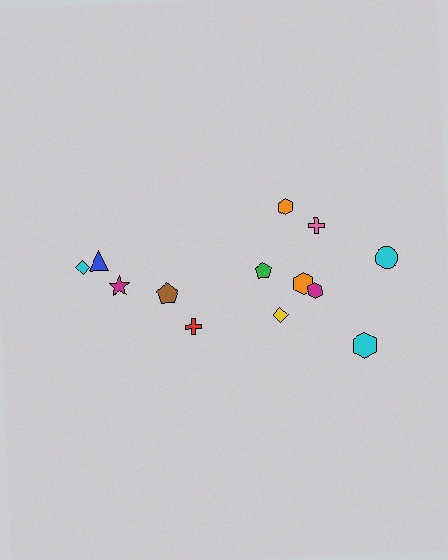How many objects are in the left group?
There are 5 objects.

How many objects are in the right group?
There are 8 objects.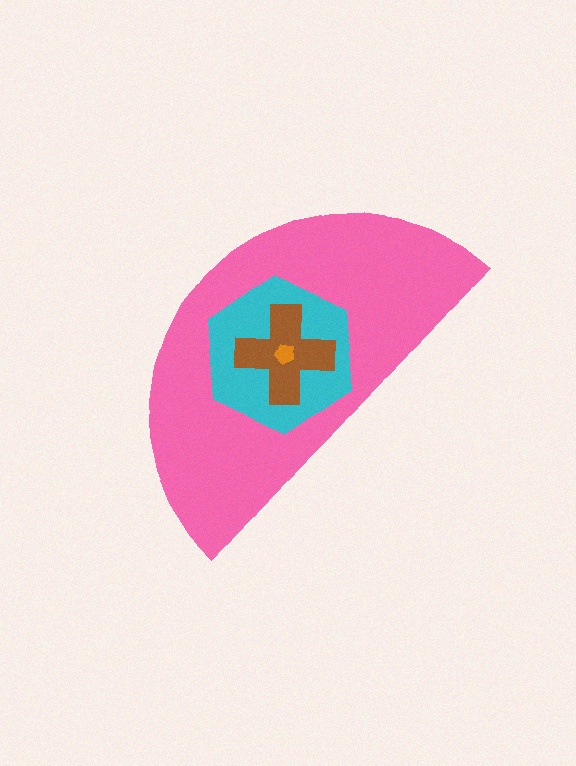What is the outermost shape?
The pink semicircle.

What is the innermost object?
The orange pentagon.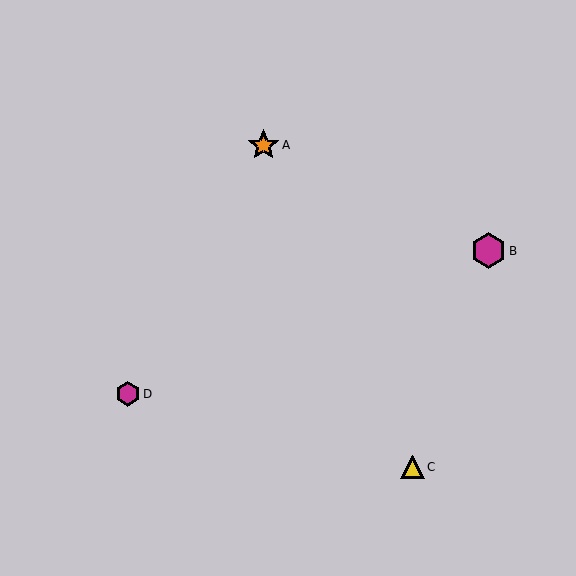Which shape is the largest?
The magenta hexagon (labeled B) is the largest.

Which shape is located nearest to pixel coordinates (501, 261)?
The magenta hexagon (labeled B) at (489, 251) is nearest to that location.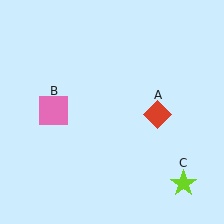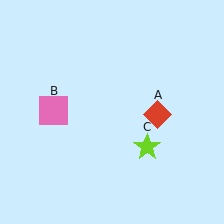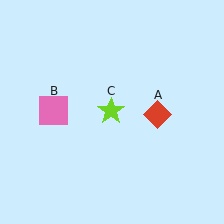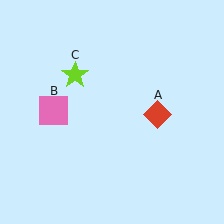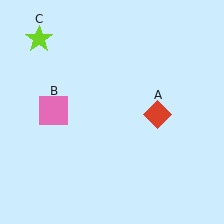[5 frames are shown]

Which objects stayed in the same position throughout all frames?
Red diamond (object A) and pink square (object B) remained stationary.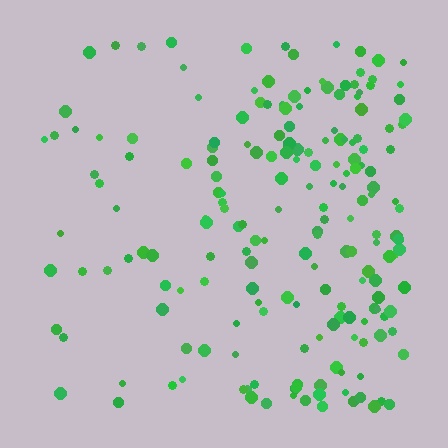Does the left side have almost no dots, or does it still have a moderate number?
Still a moderate number, just noticeably fewer than the right.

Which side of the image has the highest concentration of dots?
The right.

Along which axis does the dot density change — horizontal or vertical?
Horizontal.